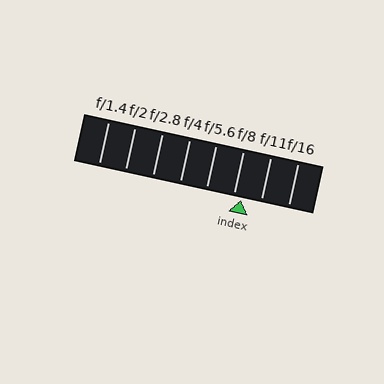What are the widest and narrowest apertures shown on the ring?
The widest aperture shown is f/1.4 and the narrowest is f/16.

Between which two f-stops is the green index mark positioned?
The index mark is between f/8 and f/11.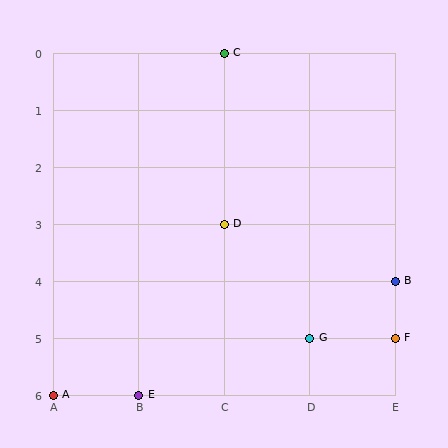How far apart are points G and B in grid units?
Points G and B are 1 column and 1 row apart (about 1.4 grid units diagonally).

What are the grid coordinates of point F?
Point F is at grid coordinates (E, 5).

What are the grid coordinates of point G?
Point G is at grid coordinates (D, 5).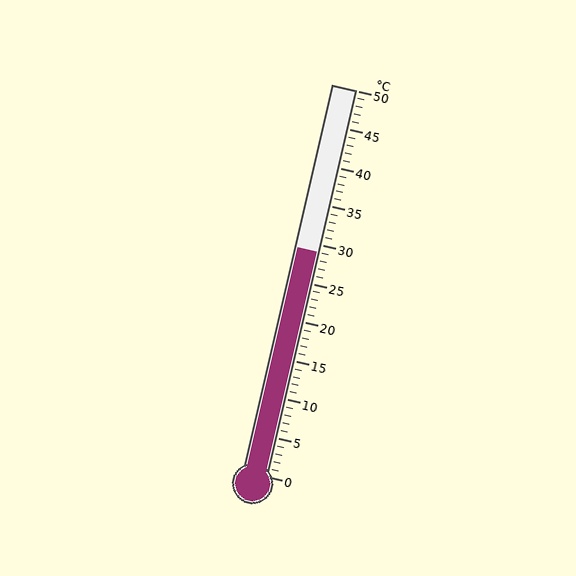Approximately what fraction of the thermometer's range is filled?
The thermometer is filled to approximately 60% of its range.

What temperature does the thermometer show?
The thermometer shows approximately 29°C.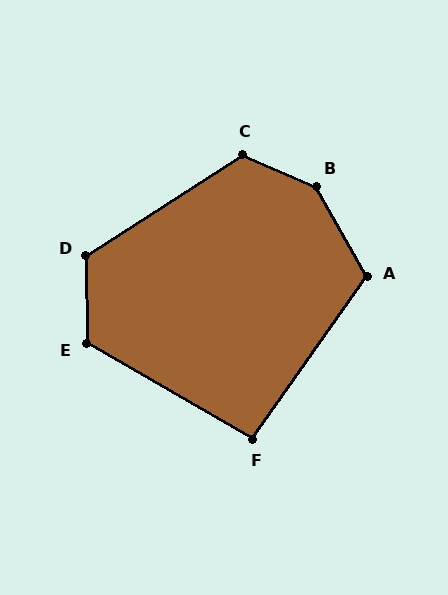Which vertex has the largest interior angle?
B, at approximately 143 degrees.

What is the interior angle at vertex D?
Approximately 122 degrees (obtuse).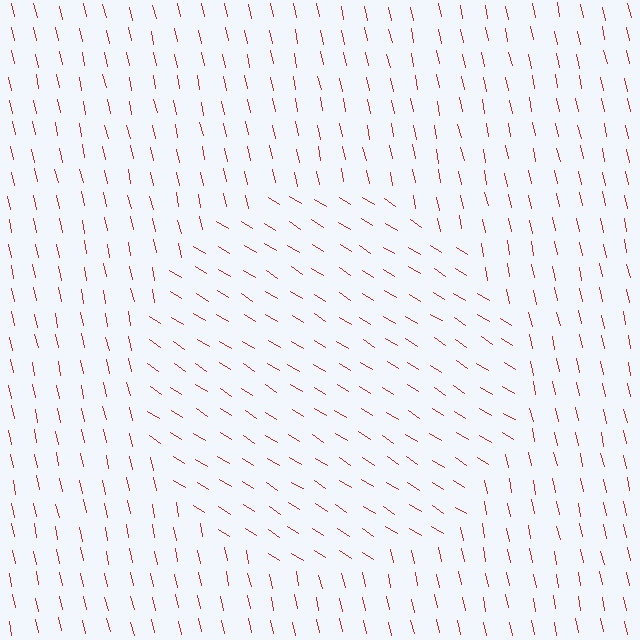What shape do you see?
I see a circle.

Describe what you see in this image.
The image is filled with small red line segments. A circle region in the image has lines oriented differently from the surrounding lines, creating a visible texture boundary.